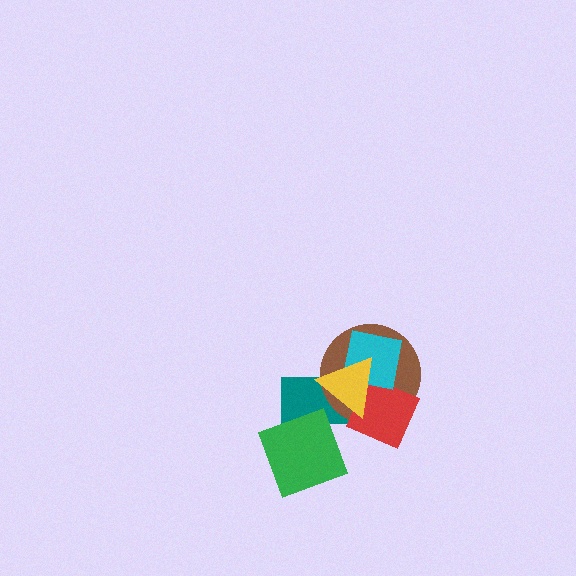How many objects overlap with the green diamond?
1 object overlaps with the green diamond.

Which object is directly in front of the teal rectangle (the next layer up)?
The brown circle is directly in front of the teal rectangle.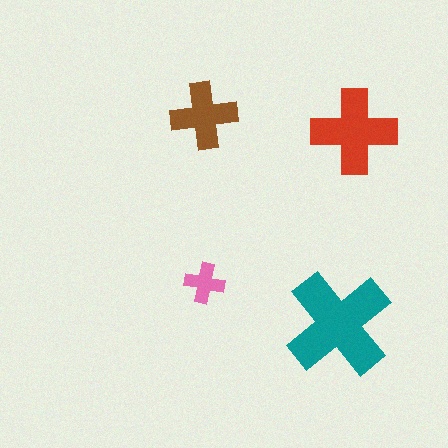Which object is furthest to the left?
The brown cross is leftmost.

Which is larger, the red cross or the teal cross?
The teal one.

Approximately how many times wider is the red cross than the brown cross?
About 1.5 times wider.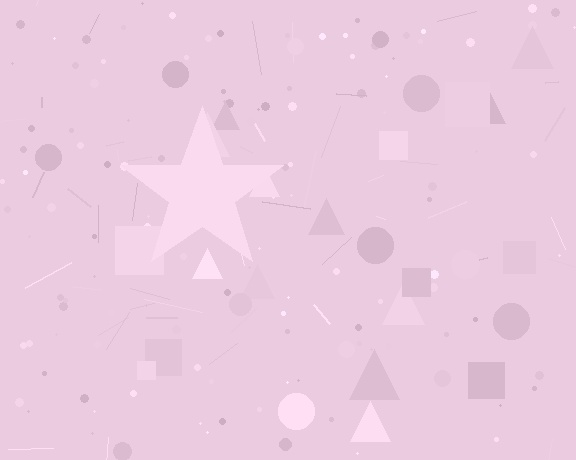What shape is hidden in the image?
A star is hidden in the image.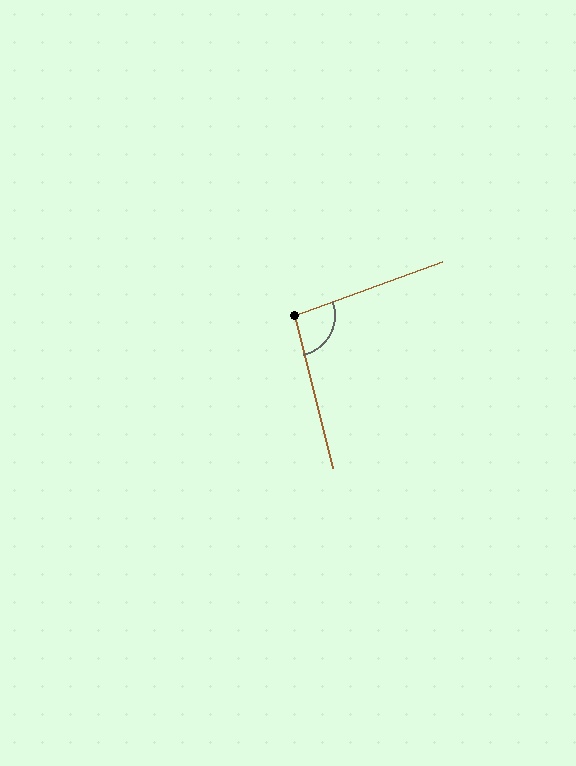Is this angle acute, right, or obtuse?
It is obtuse.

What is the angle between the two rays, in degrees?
Approximately 96 degrees.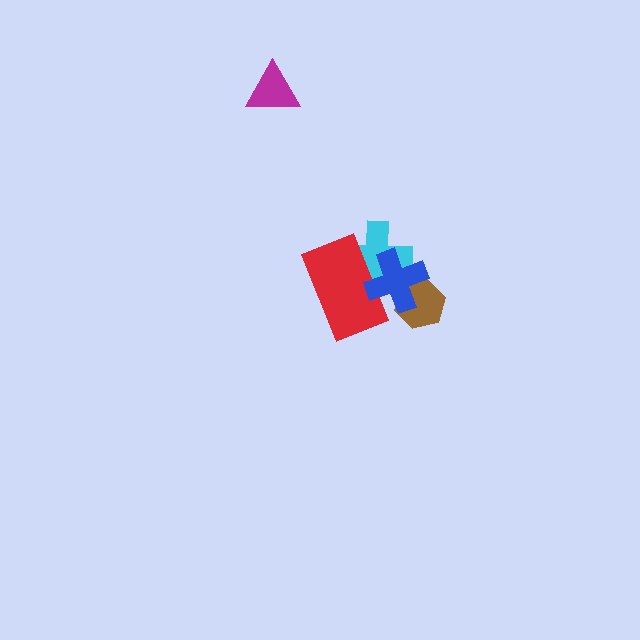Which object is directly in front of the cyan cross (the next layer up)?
The red rectangle is directly in front of the cyan cross.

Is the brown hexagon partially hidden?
Yes, it is partially covered by another shape.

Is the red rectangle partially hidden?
Yes, it is partially covered by another shape.